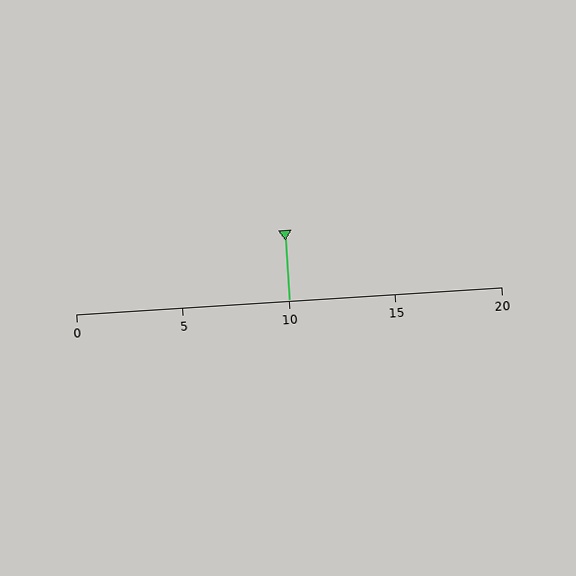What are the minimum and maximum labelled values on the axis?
The axis runs from 0 to 20.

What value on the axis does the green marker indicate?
The marker indicates approximately 10.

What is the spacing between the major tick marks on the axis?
The major ticks are spaced 5 apart.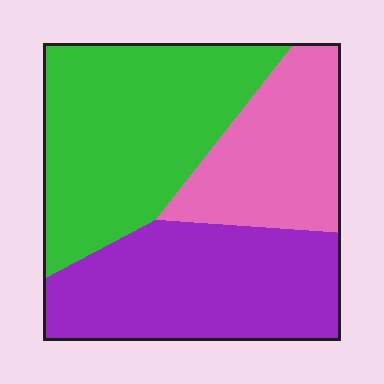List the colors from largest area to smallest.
From largest to smallest: green, purple, pink.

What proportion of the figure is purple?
Purple covers 36% of the figure.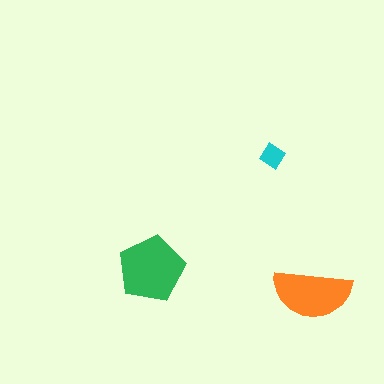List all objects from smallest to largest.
The cyan diamond, the orange semicircle, the green pentagon.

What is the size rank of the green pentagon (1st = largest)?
1st.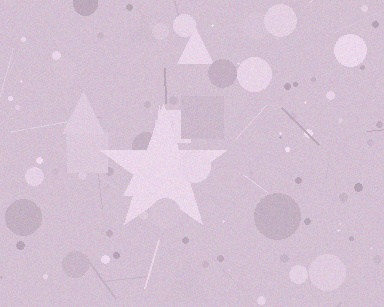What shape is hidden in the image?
A star is hidden in the image.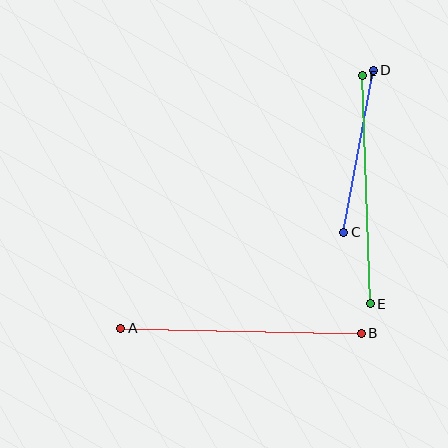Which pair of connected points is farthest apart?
Points A and B are farthest apart.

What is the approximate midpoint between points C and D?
The midpoint is at approximately (358, 151) pixels.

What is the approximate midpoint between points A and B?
The midpoint is at approximately (241, 331) pixels.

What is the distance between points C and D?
The distance is approximately 165 pixels.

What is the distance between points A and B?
The distance is approximately 240 pixels.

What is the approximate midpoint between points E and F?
The midpoint is at approximately (366, 190) pixels.